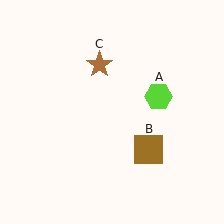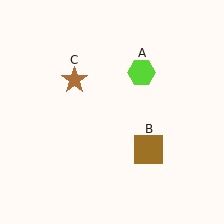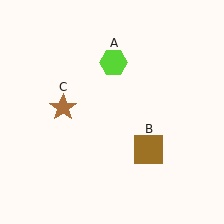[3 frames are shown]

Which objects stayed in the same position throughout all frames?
Brown square (object B) remained stationary.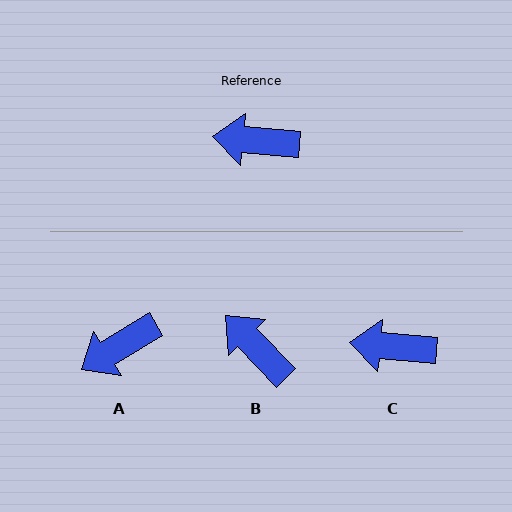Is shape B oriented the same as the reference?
No, it is off by about 41 degrees.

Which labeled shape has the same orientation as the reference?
C.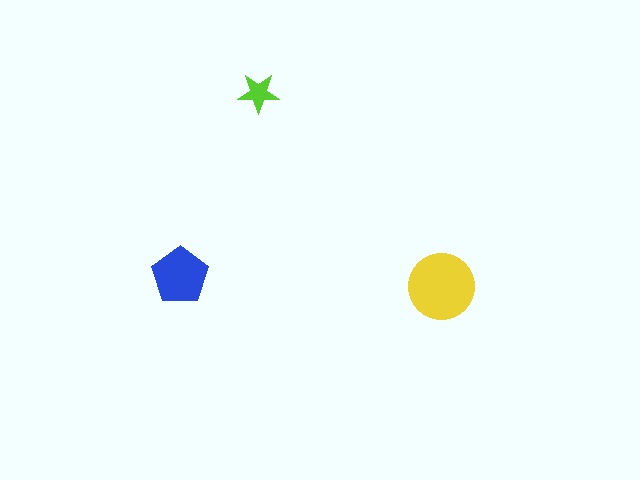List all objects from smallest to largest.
The lime star, the blue pentagon, the yellow circle.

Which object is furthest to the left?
The blue pentagon is leftmost.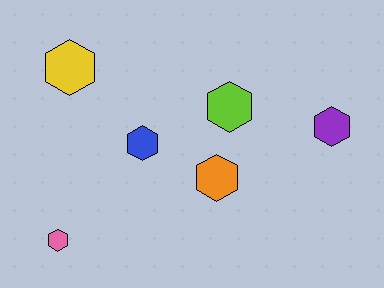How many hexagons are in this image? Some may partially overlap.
There are 6 hexagons.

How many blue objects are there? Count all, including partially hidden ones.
There is 1 blue object.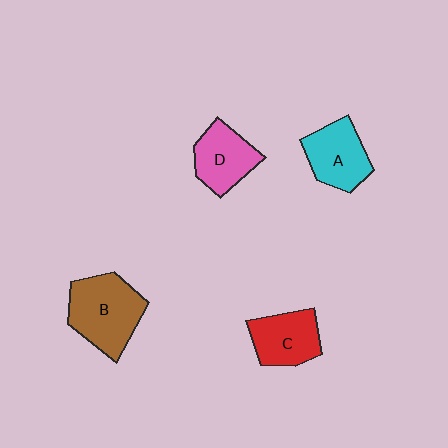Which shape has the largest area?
Shape B (brown).